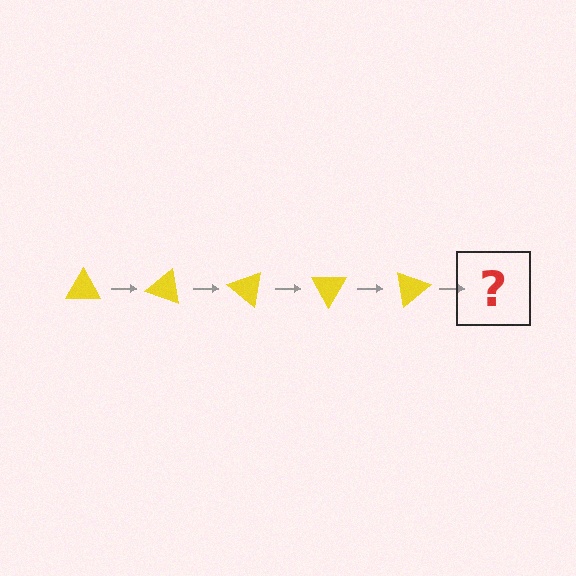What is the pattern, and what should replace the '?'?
The pattern is that the triangle rotates 20 degrees each step. The '?' should be a yellow triangle rotated 100 degrees.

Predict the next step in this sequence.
The next step is a yellow triangle rotated 100 degrees.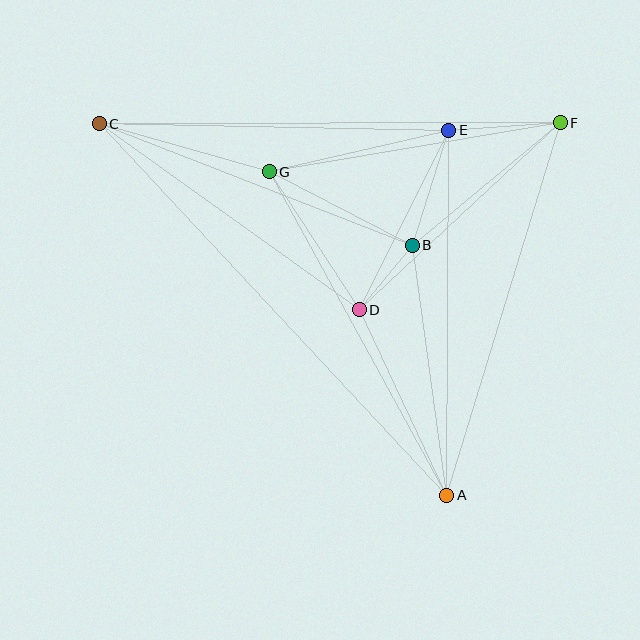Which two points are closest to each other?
Points B and D are closest to each other.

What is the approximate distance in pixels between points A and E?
The distance between A and E is approximately 365 pixels.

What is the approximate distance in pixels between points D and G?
The distance between D and G is approximately 165 pixels.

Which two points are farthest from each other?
Points A and C are farthest from each other.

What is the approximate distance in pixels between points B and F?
The distance between B and F is approximately 192 pixels.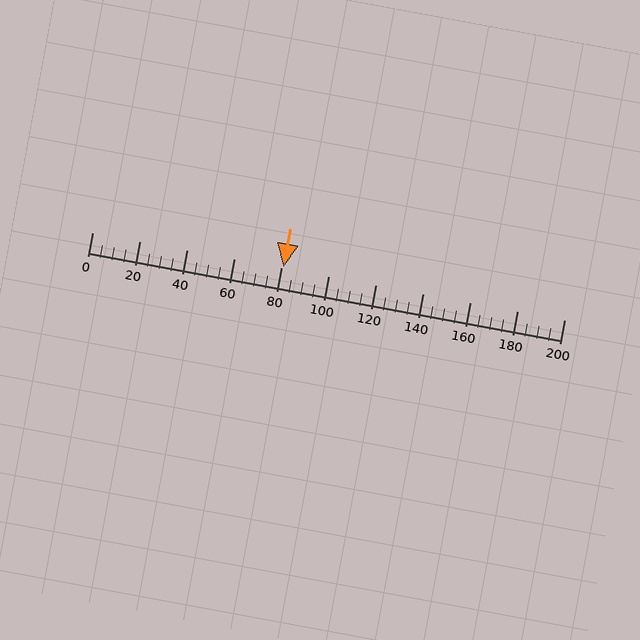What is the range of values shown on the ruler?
The ruler shows values from 0 to 200.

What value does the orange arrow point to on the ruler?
The orange arrow points to approximately 81.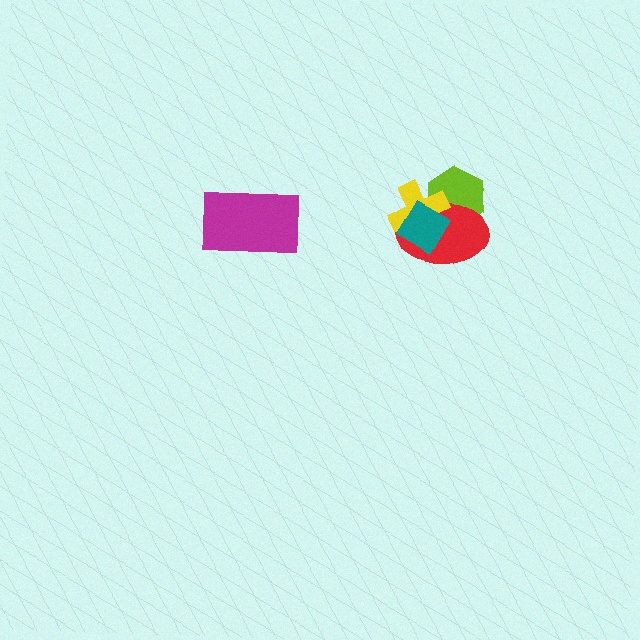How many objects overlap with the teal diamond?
3 objects overlap with the teal diamond.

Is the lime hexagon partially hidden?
Yes, it is partially covered by another shape.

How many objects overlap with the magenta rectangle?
0 objects overlap with the magenta rectangle.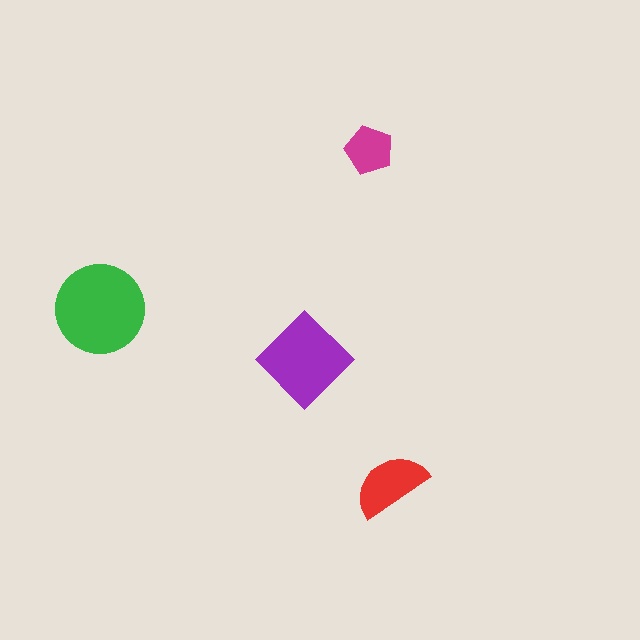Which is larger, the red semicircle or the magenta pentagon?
The red semicircle.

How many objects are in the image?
There are 4 objects in the image.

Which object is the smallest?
The magenta pentagon.